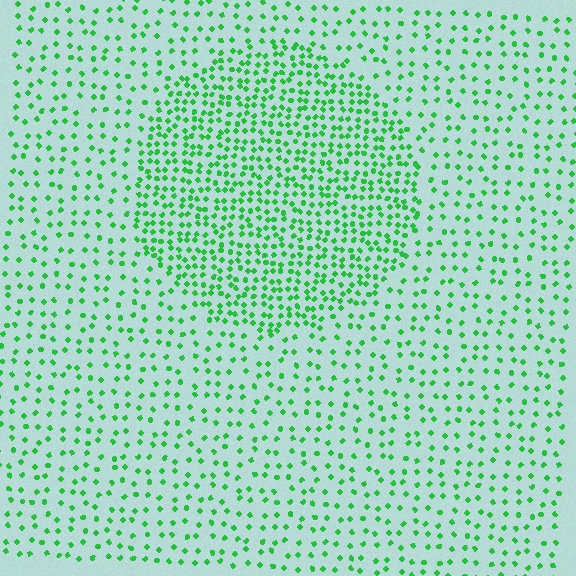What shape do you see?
I see a circle.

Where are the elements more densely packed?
The elements are more densely packed inside the circle boundary.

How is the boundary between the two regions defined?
The boundary is defined by a change in element density (approximately 2.2x ratio). All elements are the same color, size, and shape.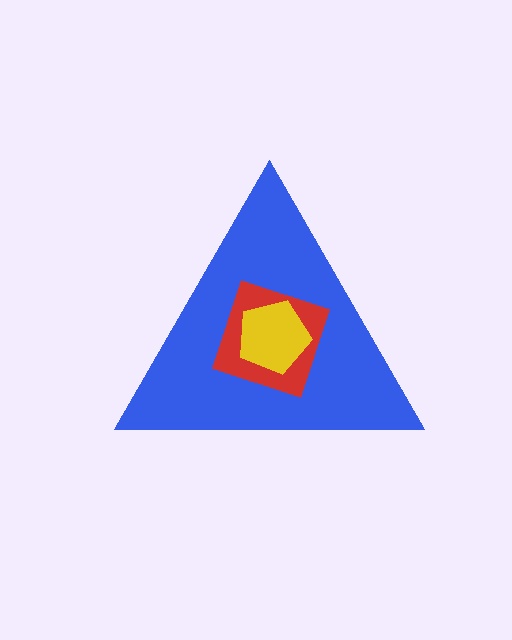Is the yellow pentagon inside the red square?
Yes.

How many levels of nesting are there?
3.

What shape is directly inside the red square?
The yellow pentagon.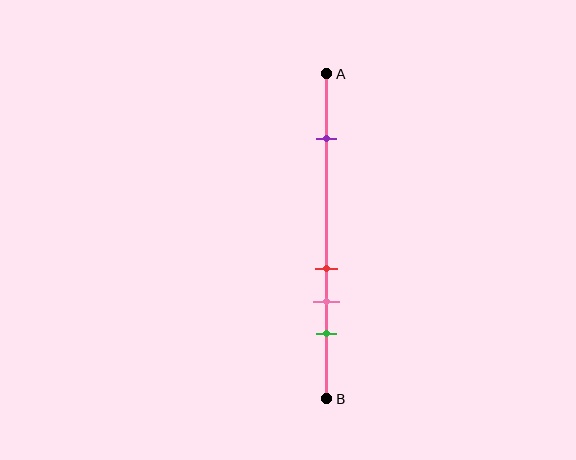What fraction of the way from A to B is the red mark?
The red mark is approximately 60% (0.6) of the way from A to B.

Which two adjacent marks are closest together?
The red and pink marks are the closest adjacent pair.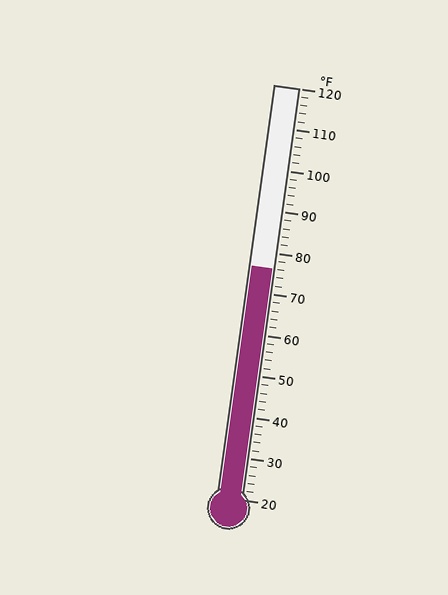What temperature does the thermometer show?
The thermometer shows approximately 76°F.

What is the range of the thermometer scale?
The thermometer scale ranges from 20°F to 120°F.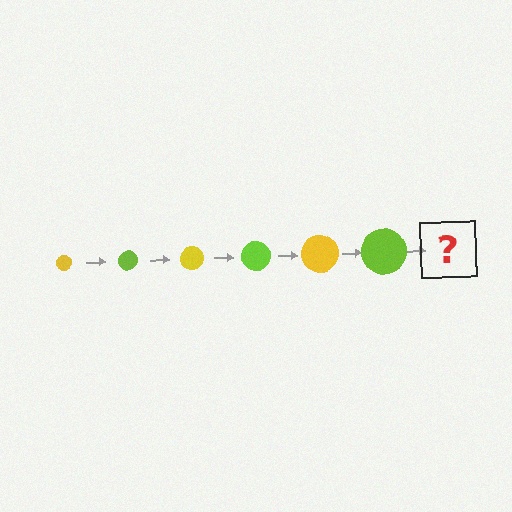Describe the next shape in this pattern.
It should be a yellow circle, larger than the previous one.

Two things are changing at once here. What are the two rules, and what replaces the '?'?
The two rules are that the circle grows larger each step and the color cycles through yellow and lime. The '?' should be a yellow circle, larger than the previous one.